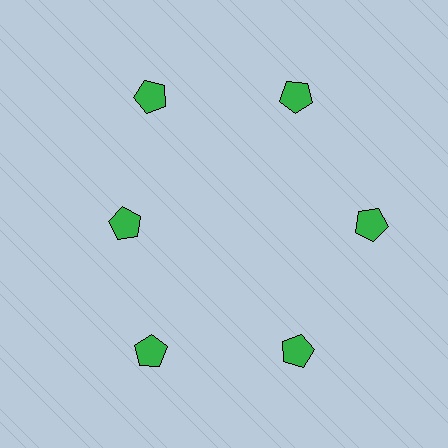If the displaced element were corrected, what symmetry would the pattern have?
It would have 6-fold rotational symmetry — the pattern would map onto itself every 60 degrees.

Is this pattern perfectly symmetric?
No. The 6 green pentagons are arranged in a ring, but one element near the 9 o'clock position is pulled inward toward the center, breaking the 6-fold rotational symmetry.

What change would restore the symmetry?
The symmetry would be restored by moving it outward, back onto the ring so that all 6 pentagons sit at equal angles and equal distance from the center.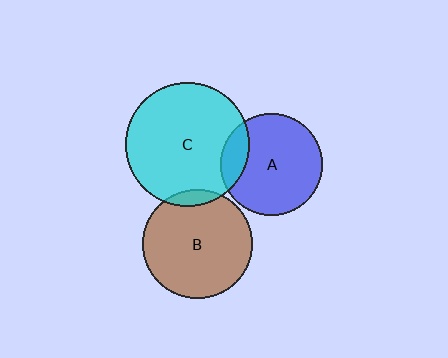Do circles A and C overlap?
Yes.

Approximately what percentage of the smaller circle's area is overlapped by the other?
Approximately 15%.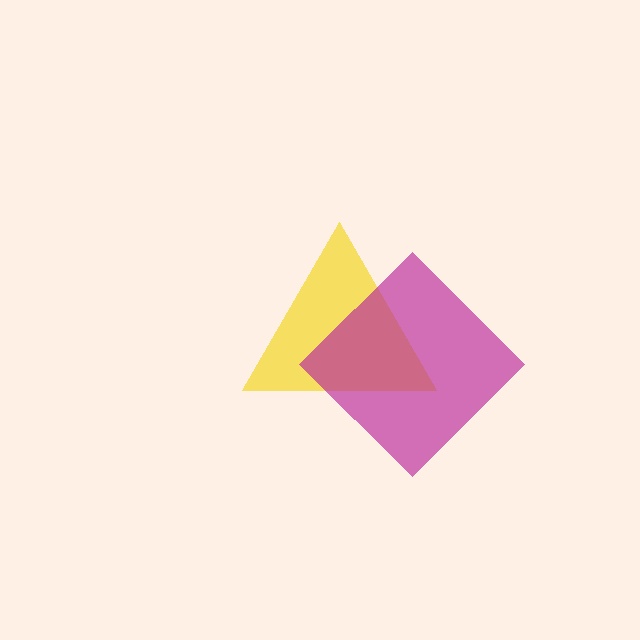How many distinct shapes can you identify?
There are 2 distinct shapes: a yellow triangle, a magenta diamond.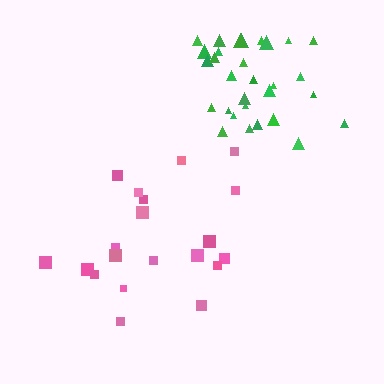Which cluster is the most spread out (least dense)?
Pink.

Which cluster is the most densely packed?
Green.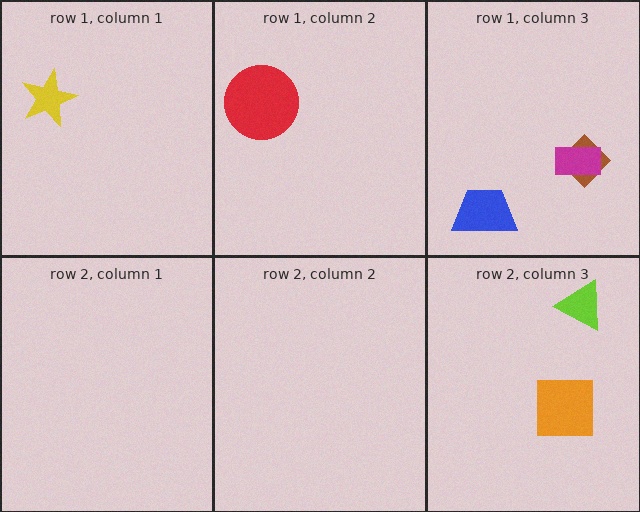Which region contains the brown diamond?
The row 1, column 3 region.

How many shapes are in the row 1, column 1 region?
1.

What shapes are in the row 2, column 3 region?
The lime triangle, the orange square.